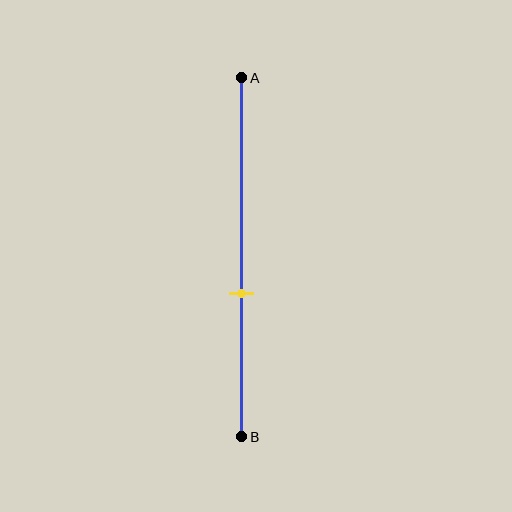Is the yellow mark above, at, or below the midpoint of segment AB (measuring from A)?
The yellow mark is below the midpoint of segment AB.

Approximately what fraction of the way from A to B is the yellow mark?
The yellow mark is approximately 60% of the way from A to B.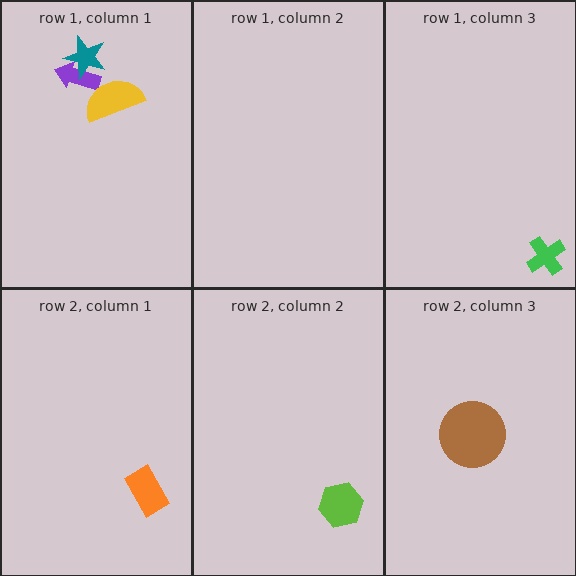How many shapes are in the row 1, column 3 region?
1.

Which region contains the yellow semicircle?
The row 1, column 1 region.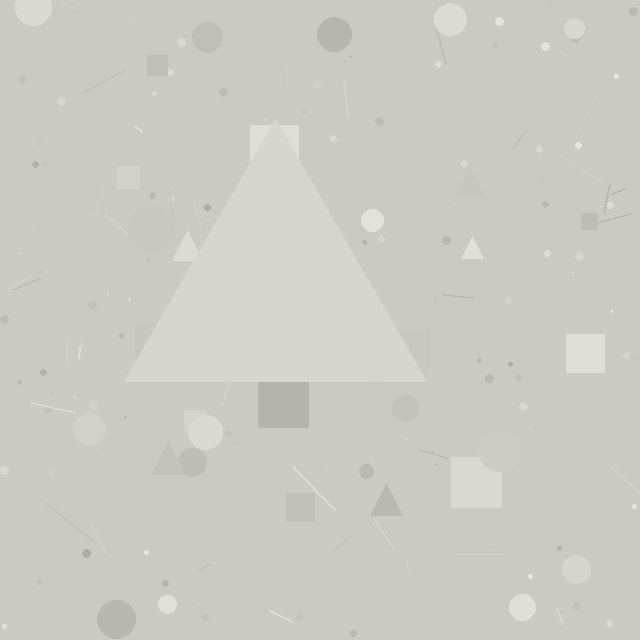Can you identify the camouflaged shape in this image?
The camouflaged shape is a triangle.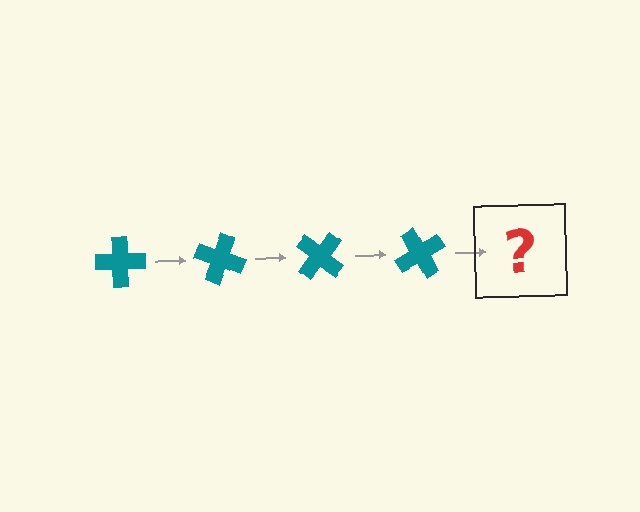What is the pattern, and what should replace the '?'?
The pattern is that the cross rotates 20 degrees each step. The '?' should be a teal cross rotated 80 degrees.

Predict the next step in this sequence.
The next step is a teal cross rotated 80 degrees.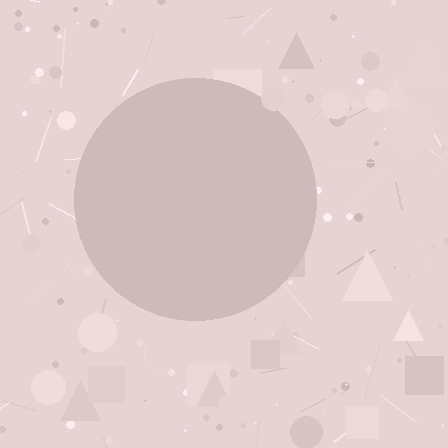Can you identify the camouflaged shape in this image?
The camouflaged shape is a circle.